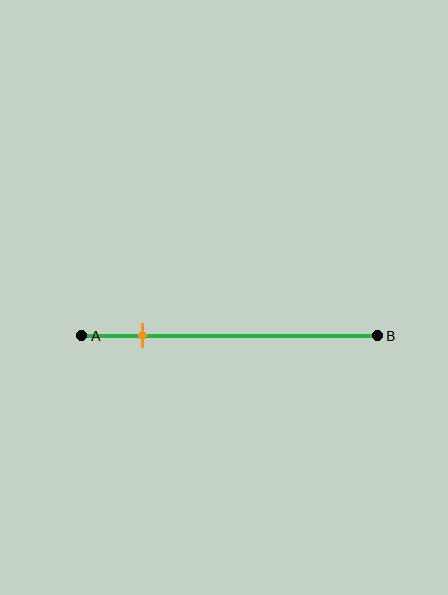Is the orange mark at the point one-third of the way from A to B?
No, the mark is at about 20% from A, not at the 33% one-third point.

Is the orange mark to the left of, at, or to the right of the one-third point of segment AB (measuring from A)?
The orange mark is to the left of the one-third point of segment AB.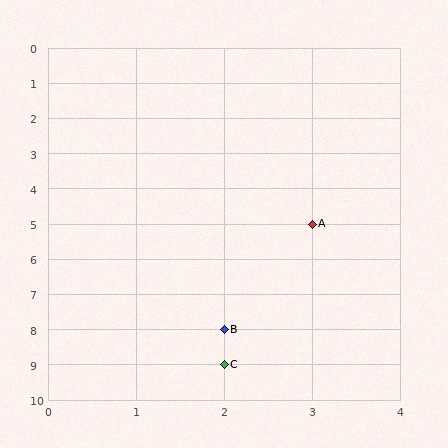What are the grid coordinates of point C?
Point C is at grid coordinates (2, 9).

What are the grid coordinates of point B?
Point B is at grid coordinates (2, 8).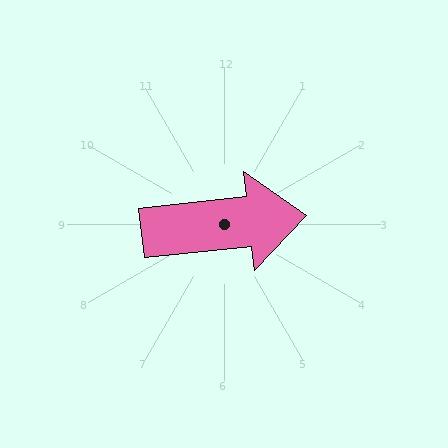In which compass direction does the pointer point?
East.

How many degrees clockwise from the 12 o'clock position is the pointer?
Approximately 84 degrees.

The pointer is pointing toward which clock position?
Roughly 3 o'clock.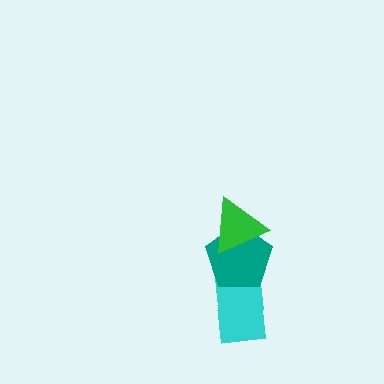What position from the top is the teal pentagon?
The teal pentagon is 2nd from the top.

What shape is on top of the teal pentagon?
The green triangle is on top of the teal pentagon.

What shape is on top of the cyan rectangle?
The teal pentagon is on top of the cyan rectangle.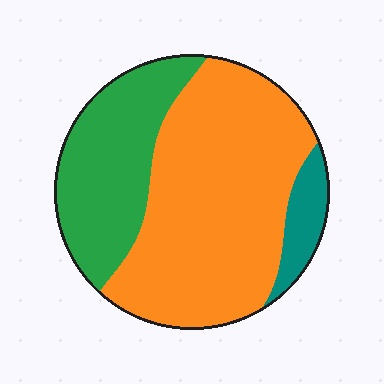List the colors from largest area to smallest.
From largest to smallest: orange, green, teal.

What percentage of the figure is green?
Green covers roughly 30% of the figure.